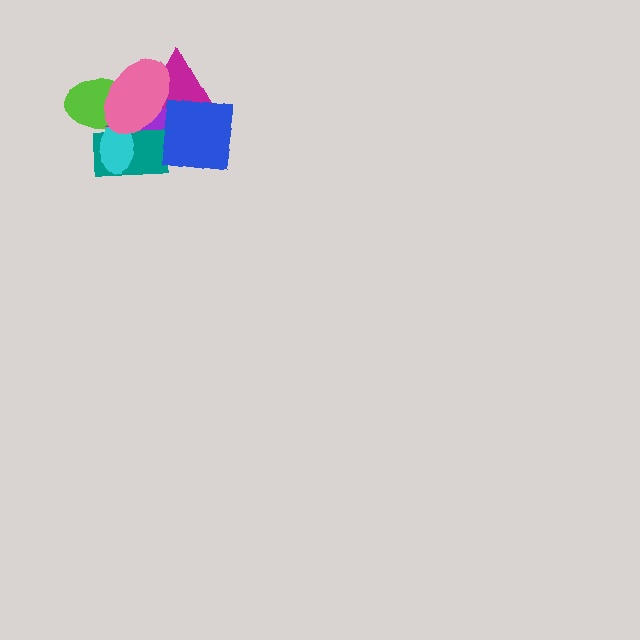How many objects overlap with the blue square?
4 objects overlap with the blue square.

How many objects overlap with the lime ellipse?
4 objects overlap with the lime ellipse.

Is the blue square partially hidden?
Yes, it is partially covered by another shape.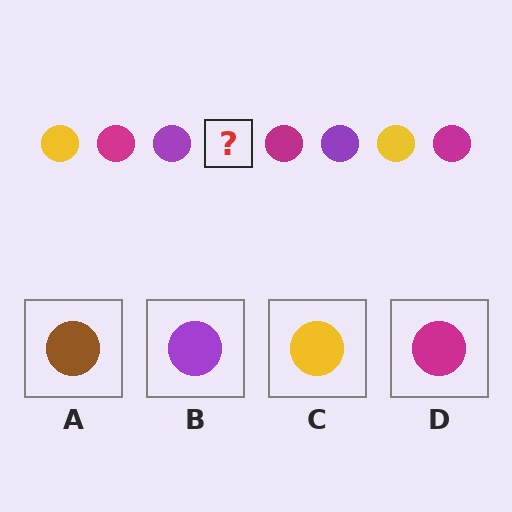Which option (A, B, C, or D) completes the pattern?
C.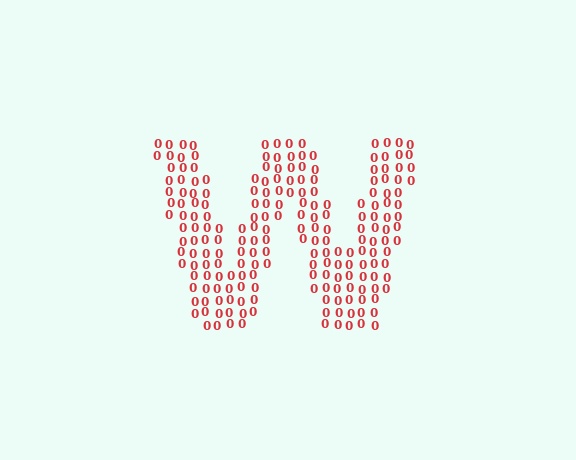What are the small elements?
The small elements are digit 0's.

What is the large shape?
The large shape is the letter W.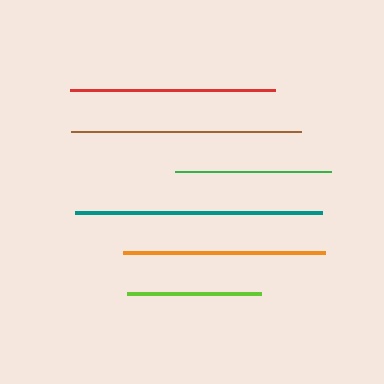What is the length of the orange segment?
The orange segment is approximately 202 pixels long.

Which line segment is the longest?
The teal line is the longest at approximately 247 pixels.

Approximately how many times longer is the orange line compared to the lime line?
The orange line is approximately 1.5 times the length of the lime line.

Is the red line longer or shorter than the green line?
The red line is longer than the green line.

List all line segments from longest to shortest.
From longest to shortest: teal, brown, red, orange, green, lime.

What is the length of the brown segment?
The brown segment is approximately 230 pixels long.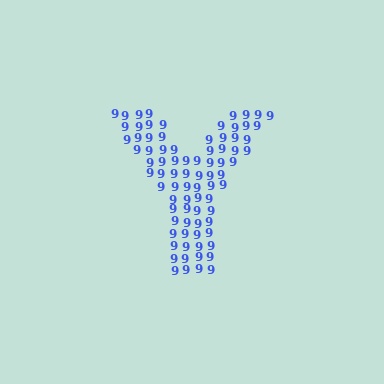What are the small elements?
The small elements are digit 9's.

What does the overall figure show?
The overall figure shows the letter Y.